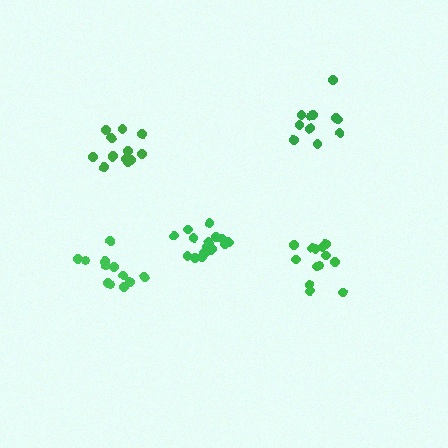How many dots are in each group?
Group 1: 13 dots, Group 2: 17 dots, Group 3: 13 dots, Group 4: 12 dots, Group 5: 11 dots (66 total).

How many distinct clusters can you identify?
There are 5 distinct clusters.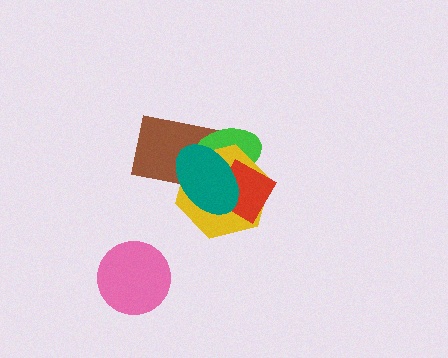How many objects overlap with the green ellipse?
4 objects overlap with the green ellipse.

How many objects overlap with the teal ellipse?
4 objects overlap with the teal ellipse.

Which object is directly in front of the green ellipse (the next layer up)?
The yellow hexagon is directly in front of the green ellipse.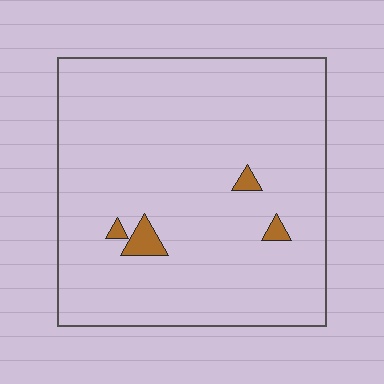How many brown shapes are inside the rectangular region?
4.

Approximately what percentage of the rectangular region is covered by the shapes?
Approximately 5%.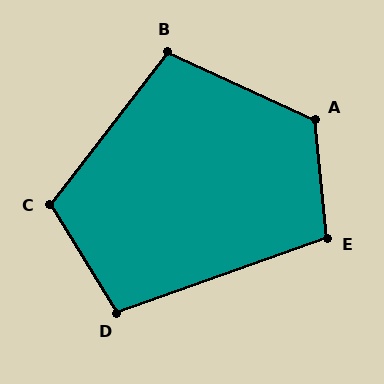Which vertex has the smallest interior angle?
D, at approximately 102 degrees.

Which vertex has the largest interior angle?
A, at approximately 121 degrees.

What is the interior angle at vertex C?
Approximately 111 degrees (obtuse).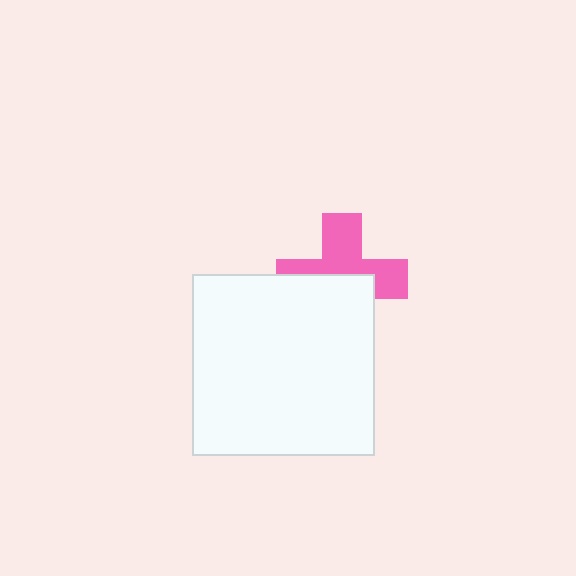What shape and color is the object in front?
The object in front is a white square.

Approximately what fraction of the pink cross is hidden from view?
Roughly 50% of the pink cross is hidden behind the white square.